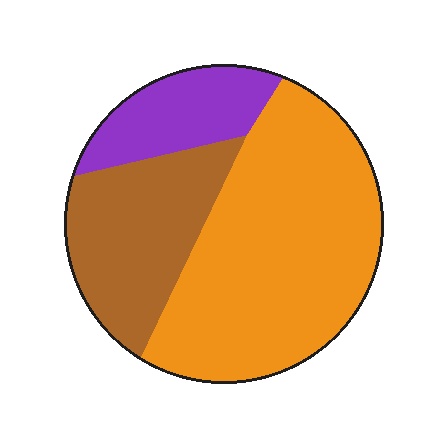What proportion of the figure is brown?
Brown covers around 25% of the figure.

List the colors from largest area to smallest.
From largest to smallest: orange, brown, purple.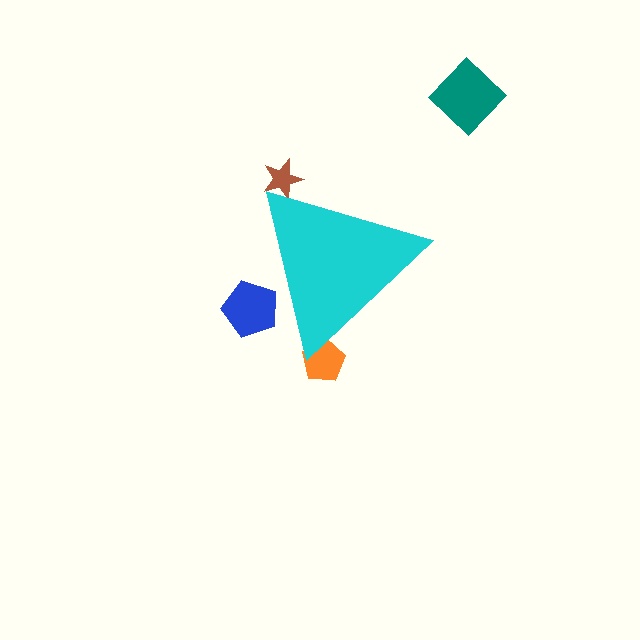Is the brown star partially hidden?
Yes, the brown star is partially hidden behind the cyan triangle.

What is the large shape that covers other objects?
A cyan triangle.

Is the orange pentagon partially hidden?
Yes, the orange pentagon is partially hidden behind the cyan triangle.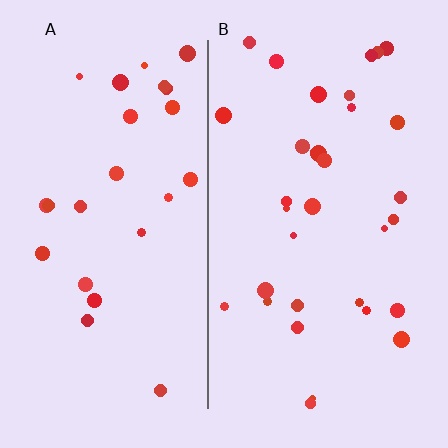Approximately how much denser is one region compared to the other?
Approximately 1.3× — region B over region A.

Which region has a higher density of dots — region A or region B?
B (the right).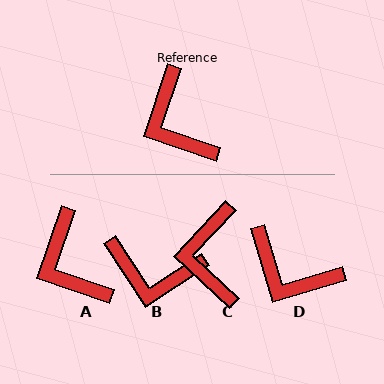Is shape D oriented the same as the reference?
No, it is off by about 36 degrees.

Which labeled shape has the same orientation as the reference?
A.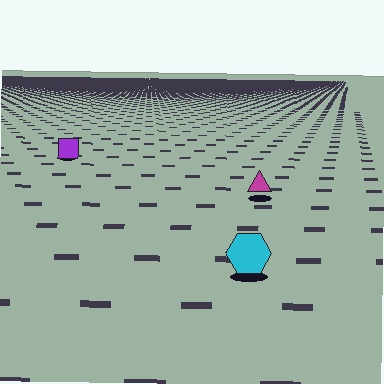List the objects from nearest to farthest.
From nearest to farthest: the cyan hexagon, the magenta triangle, the purple square.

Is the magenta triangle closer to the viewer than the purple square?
Yes. The magenta triangle is closer — you can tell from the texture gradient: the ground texture is coarser near it.